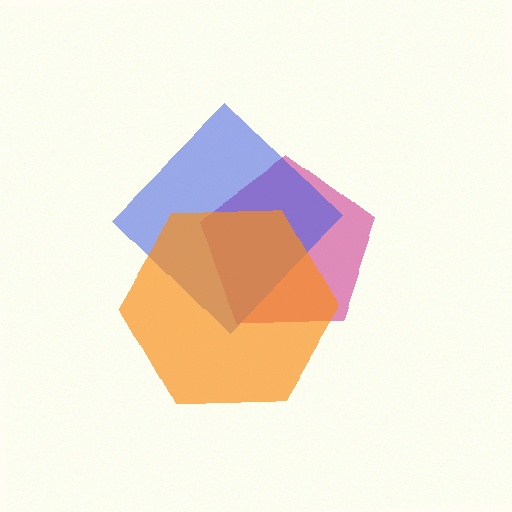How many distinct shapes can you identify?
There are 3 distinct shapes: a magenta pentagon, a blue diamond, an orange hexagon.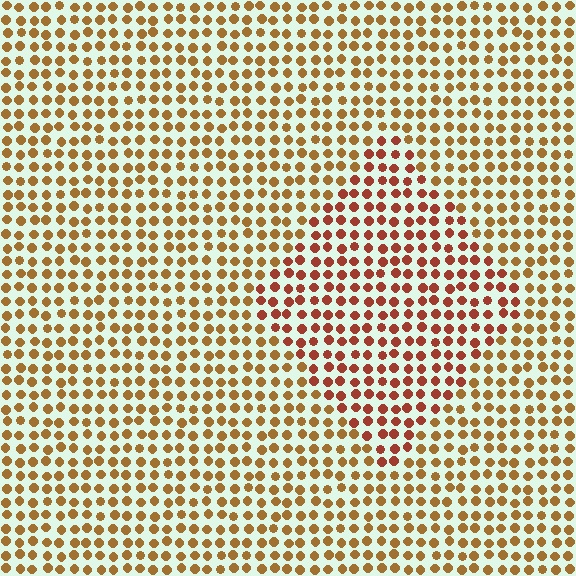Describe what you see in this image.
The image is filled with small brown elements in a uniform arrangement. A diamond-shaped region is visible where the elements are tinted to a slightly different hue, forming a subtle color boundary.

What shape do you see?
I see a diamond.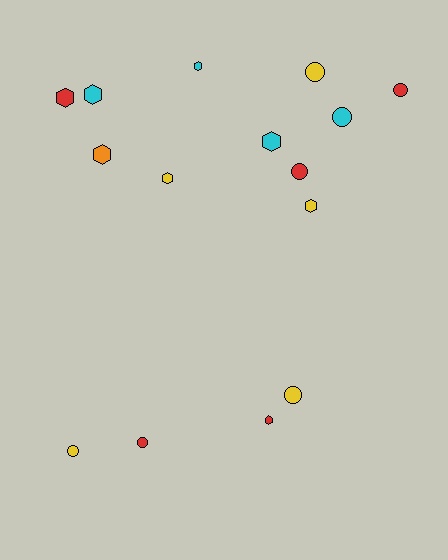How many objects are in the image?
There are 15 objects.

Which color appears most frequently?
Yellow, with 5 objects.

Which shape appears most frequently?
Hexagon, with 8 objects.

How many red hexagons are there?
There are 2 red hexagons.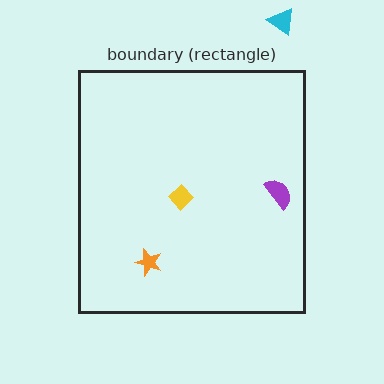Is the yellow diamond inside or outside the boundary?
Inside.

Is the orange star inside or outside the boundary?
Inside.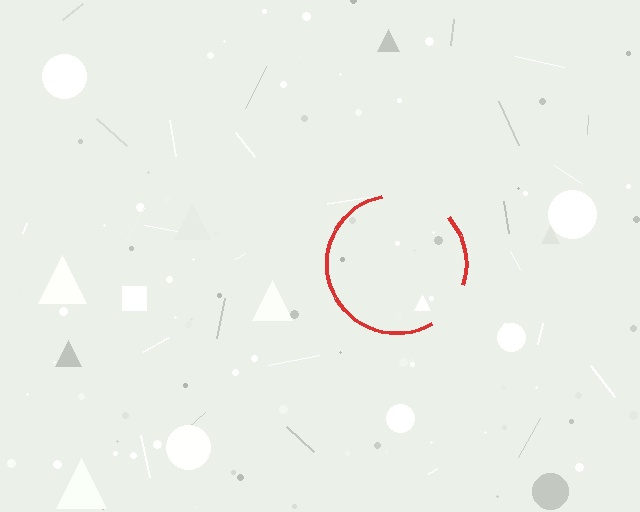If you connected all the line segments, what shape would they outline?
They would outline a circle.